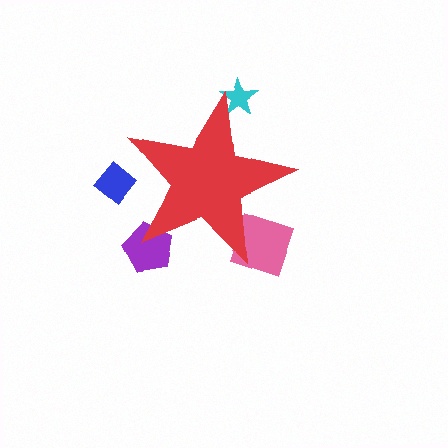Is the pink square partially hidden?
Yes, the pink square is partially hidden behind the red star.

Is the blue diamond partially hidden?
Yes, the blue diamond is partially hidden behind the red star.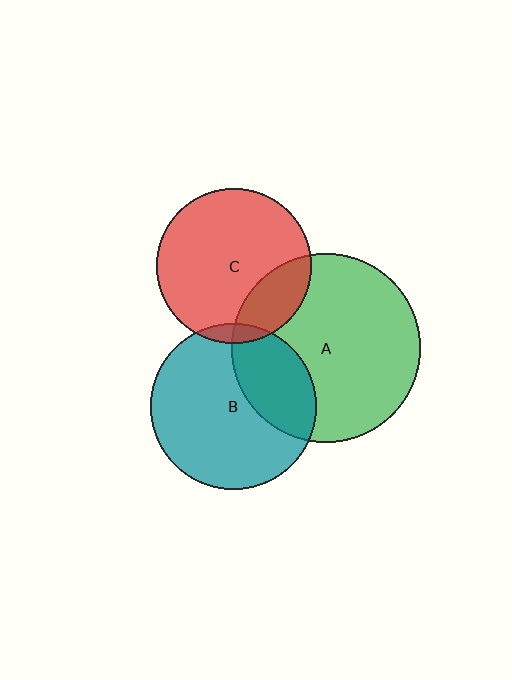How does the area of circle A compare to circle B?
Approximately 1.3 times.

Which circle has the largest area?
Circle A (green).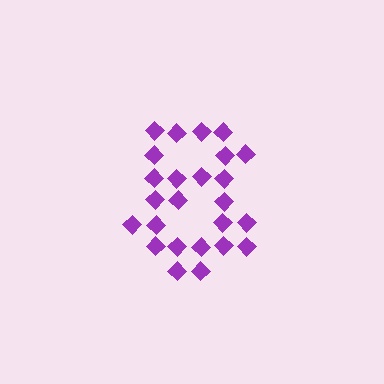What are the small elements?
The small elements are diamonds.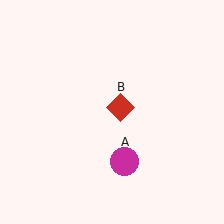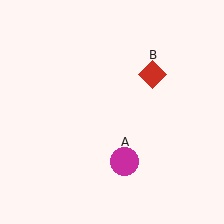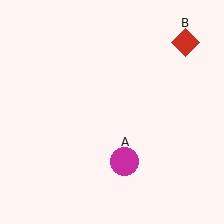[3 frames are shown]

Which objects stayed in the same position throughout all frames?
Magenta circle (object A) remained stationary.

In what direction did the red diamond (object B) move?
The red diamond (object B) moved up and to the right.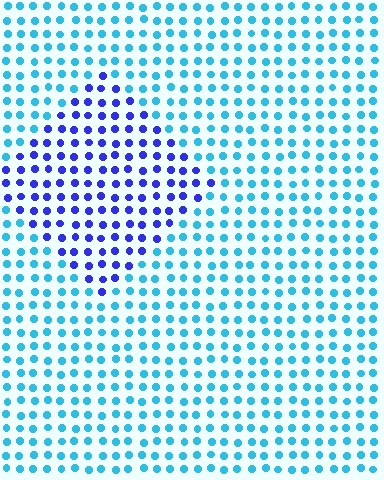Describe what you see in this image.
The image is filled with small cyan elements in a uniform arrangement. A diamond-shaped region is visible where the elements are tinted to a slightly different hue, forming a subtle color boundary.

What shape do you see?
I see a diamond.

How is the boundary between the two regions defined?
The boundary is defined purely by a slight shift in hue (about 48 degrees). Spacing, size, and orientation are identical on both sides.